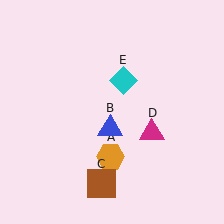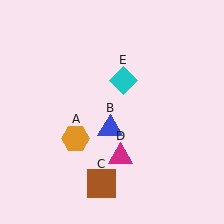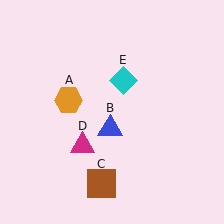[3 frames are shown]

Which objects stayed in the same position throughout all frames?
Blue triangle (object B) and brown square (object C) and cyan diamond (object E) remained stationary.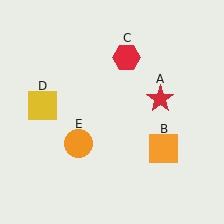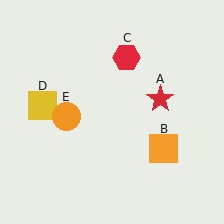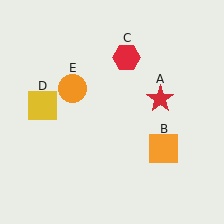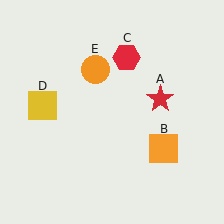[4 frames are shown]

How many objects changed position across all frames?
1 object changed position: orange circle (object E).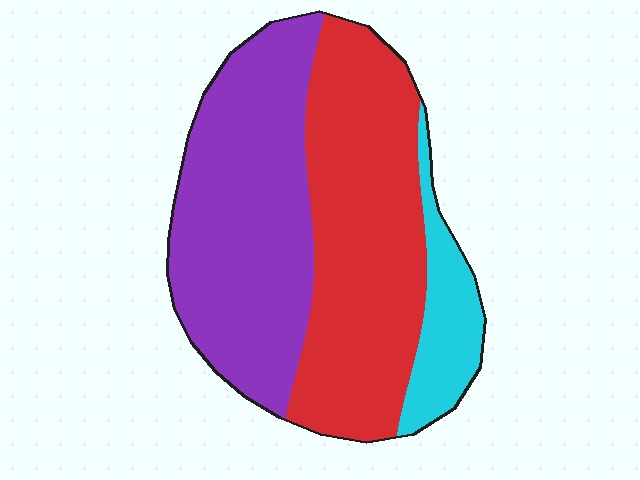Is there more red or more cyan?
Red.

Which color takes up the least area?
Cyan, at roughly 10%.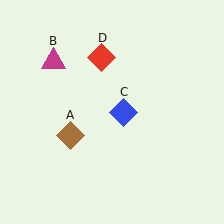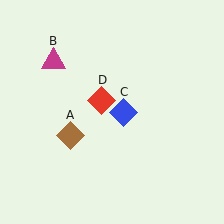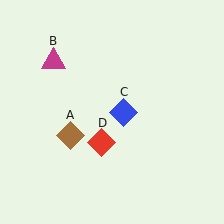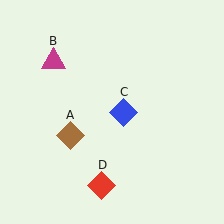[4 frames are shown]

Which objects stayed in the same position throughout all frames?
Brown diamond (object A) and magenta triangle (object B) and blue diamond (object C) remained stationary.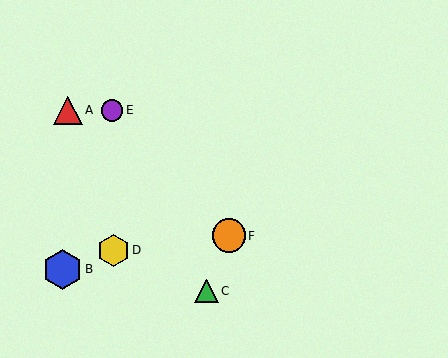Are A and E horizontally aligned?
Yes, both are at y≈110.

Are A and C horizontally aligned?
No, A is at y≈110 and C is at y≈291.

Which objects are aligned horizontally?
Objects A, E are aligned horizontally.